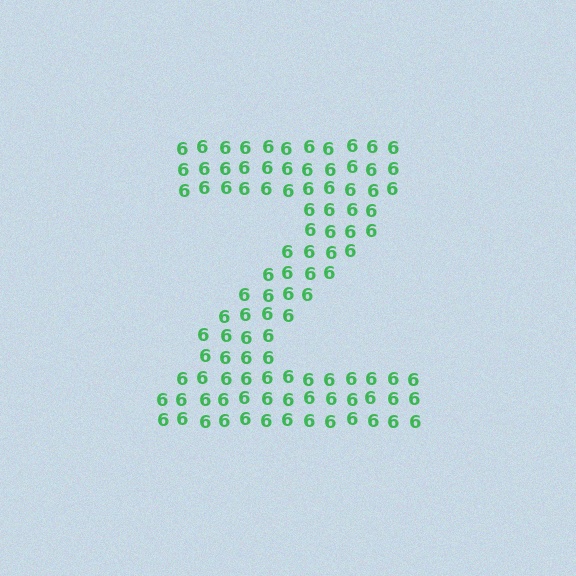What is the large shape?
The large shape is the letter Z.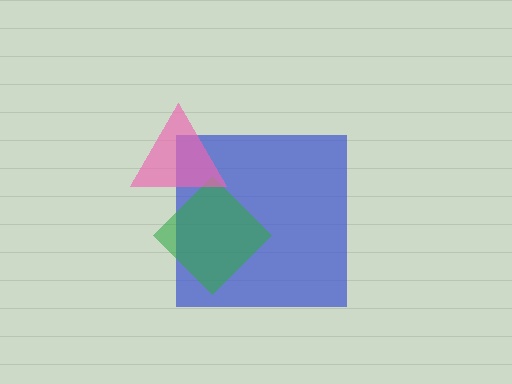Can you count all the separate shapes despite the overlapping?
Yes, there are 3 separate shapes.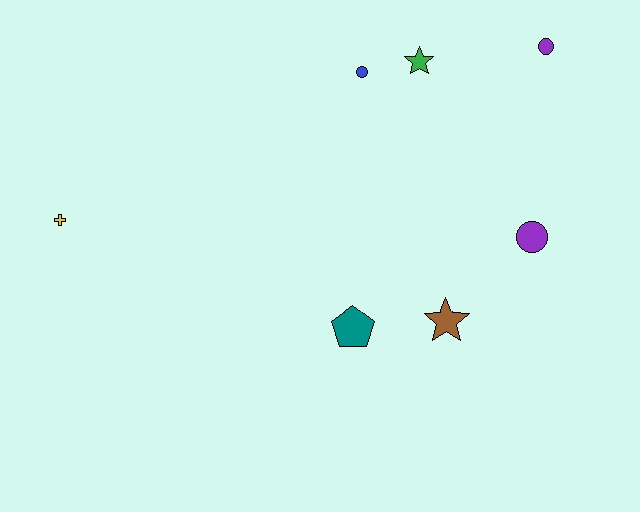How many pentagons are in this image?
There is 1 pentagon.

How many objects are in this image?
There are 7 objects.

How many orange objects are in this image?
There are no orange objects.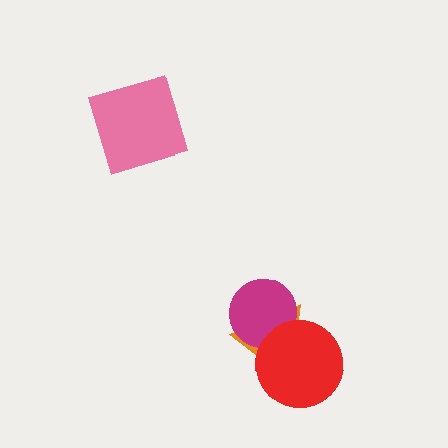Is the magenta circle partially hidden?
Yes, it is partially covered by another shape.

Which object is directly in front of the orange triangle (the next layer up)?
The magenta circle is directly in front of the orange triangle.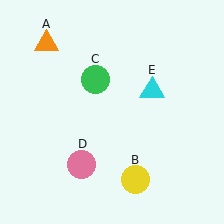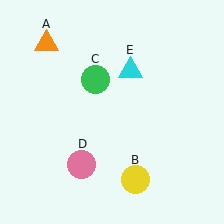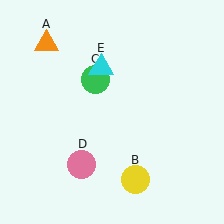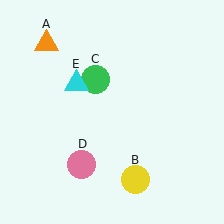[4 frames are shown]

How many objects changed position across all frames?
1 object changed position: cyan triangle (object E).